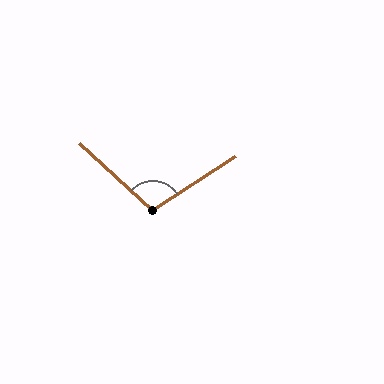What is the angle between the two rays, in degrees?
Approximately 105 degrees.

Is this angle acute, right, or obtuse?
It is obtuse.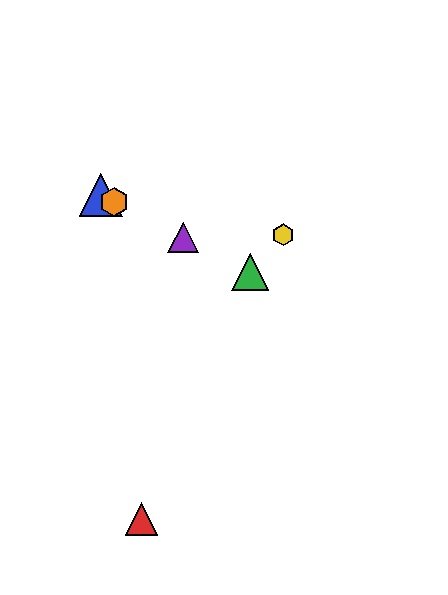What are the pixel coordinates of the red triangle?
The red triangle is at (141, 519).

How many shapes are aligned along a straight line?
4 shapes (the blue triangle, the green triangle, the purple triangle, the orange hexagon) are aligned along a straight line.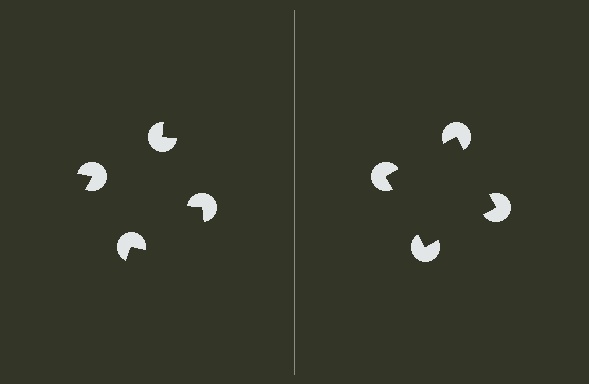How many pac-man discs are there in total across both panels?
8 — 4 on each side.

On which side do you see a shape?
An illusory square appears on the right side. On the left side the wedge cuts are rotated, so no coherent shape forms.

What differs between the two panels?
The pac-man discs are positioned identically on both sides; only the wedge orientations differ. On the right they align to a square; on the left they are misaligned.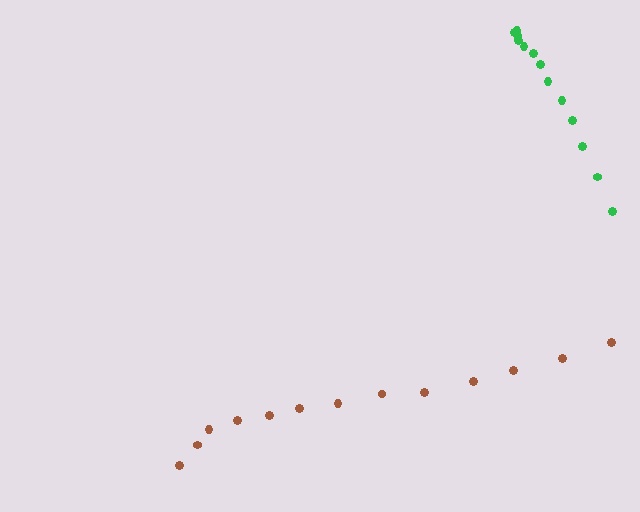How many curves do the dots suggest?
There are 2 distinct paths.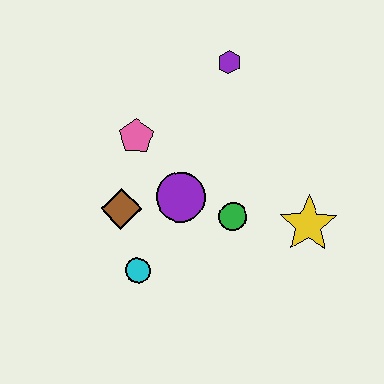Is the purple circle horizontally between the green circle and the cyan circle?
Yes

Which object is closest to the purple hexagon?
The pink pentagon is closest to the purple hexagon.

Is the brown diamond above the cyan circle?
Yes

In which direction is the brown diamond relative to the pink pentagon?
The brown diamond is below the pink pentagon.